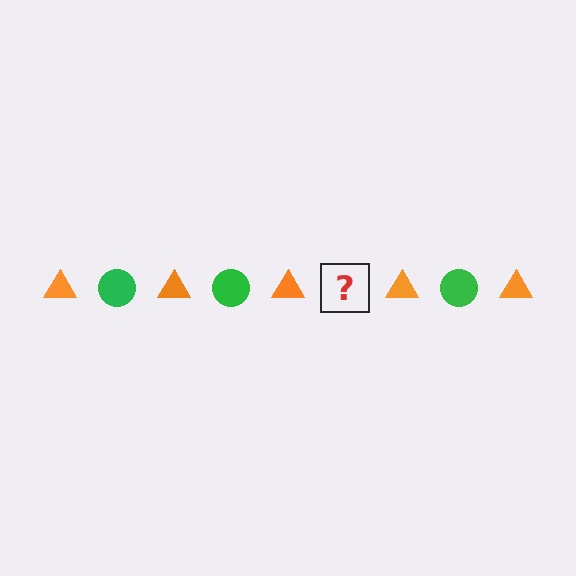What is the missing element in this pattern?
The missing element is a green circle.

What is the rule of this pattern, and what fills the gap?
The rule is that the pattern alternates between orange triangle and green circle. The gap should be filled with a green circle.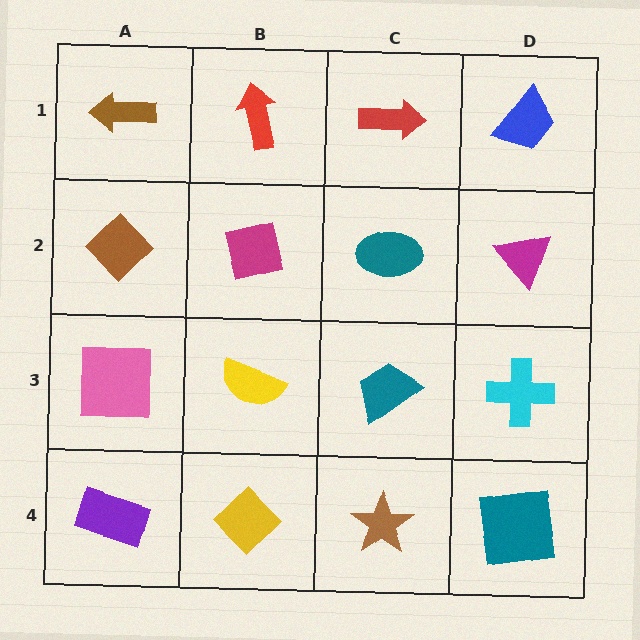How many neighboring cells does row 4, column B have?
3.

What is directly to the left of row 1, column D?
A red arrow.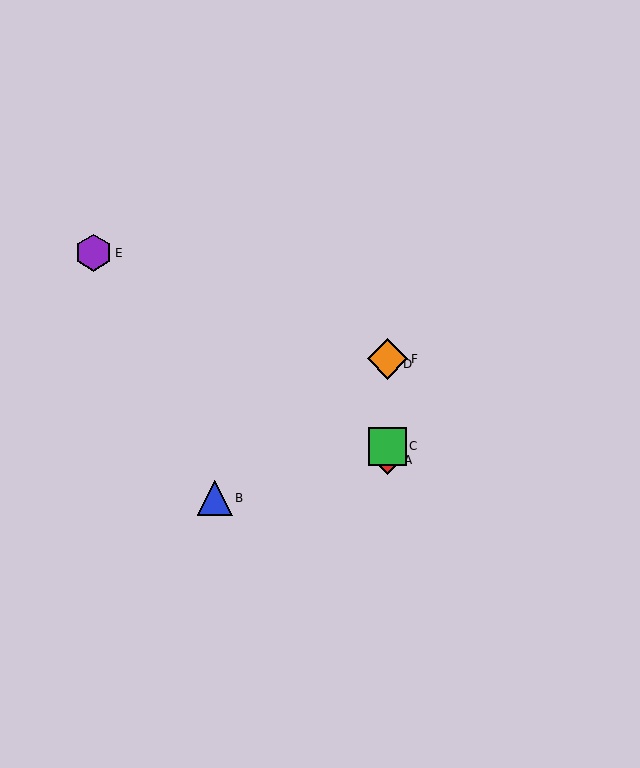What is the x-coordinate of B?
Object B is at x≈215.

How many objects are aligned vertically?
4 objects (A, C, D, F) are aligned vertically.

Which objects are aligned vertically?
Objects A, C, D, F are aligned vertically.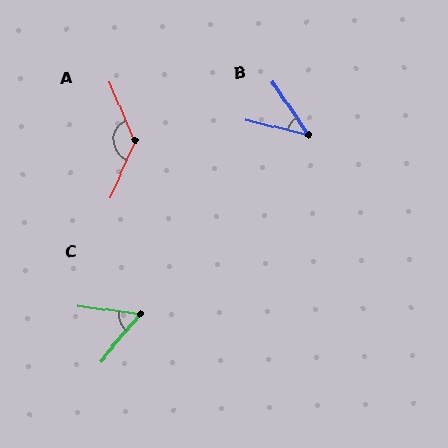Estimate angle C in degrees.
Approximately 58 degrees.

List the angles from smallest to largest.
B (43°), C (58°), A (133°).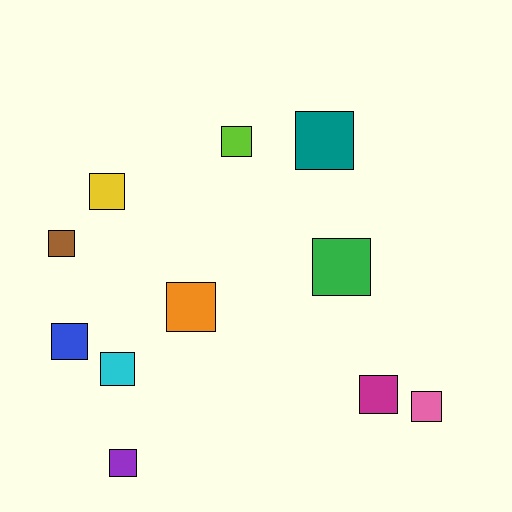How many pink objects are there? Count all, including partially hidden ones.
There is 1 pink object.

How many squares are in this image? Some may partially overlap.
There are 11 squares.